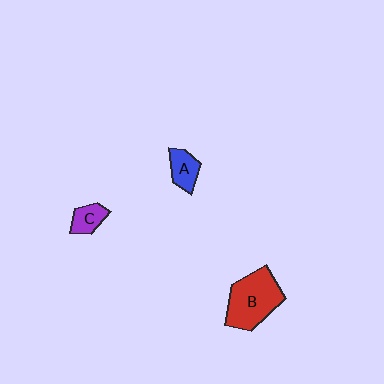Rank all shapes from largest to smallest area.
From largest to smallest: B (red), A (blue), C (purple).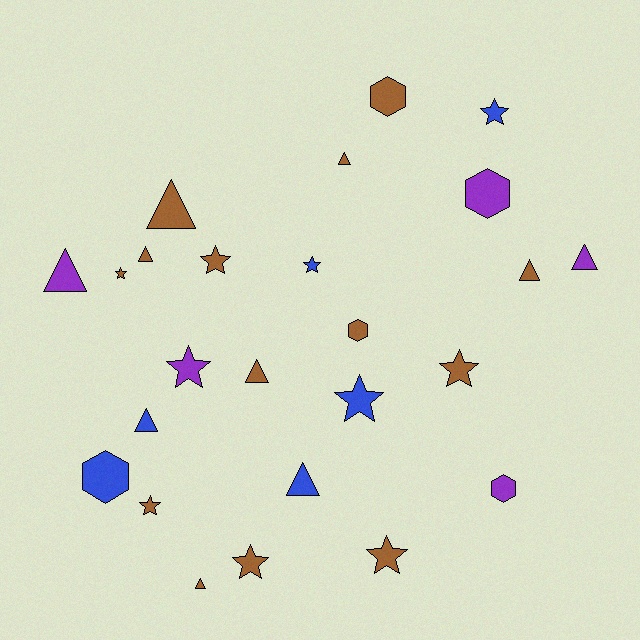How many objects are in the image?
There are 25 objects.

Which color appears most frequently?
Brown, with 14 objects.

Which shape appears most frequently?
Star, with 10 objects.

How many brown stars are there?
There are 6 brown stars.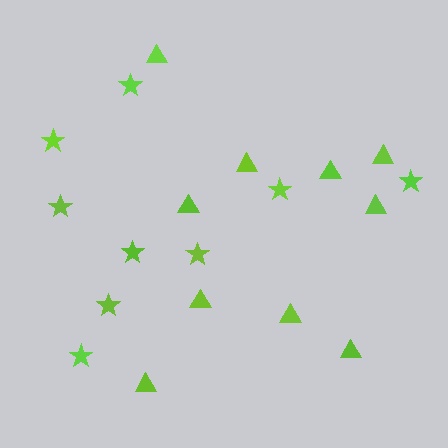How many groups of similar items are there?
There are 2 groups: one group of stars (9) and one group of triangles (10).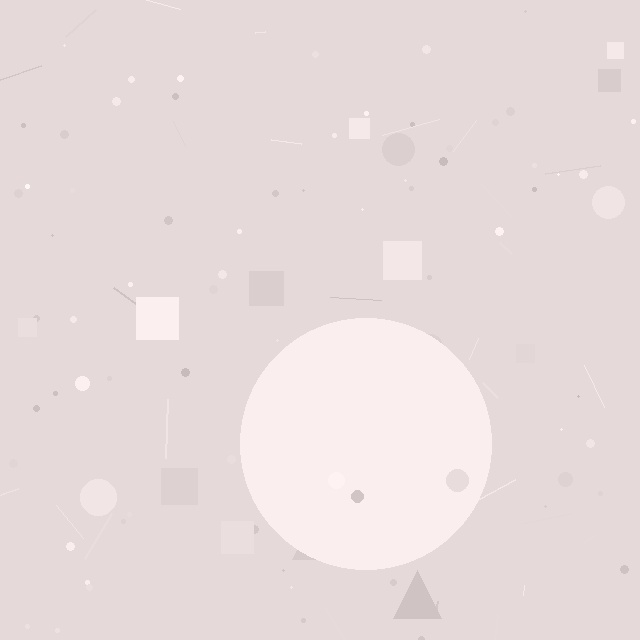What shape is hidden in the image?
A circle is hidden in the image.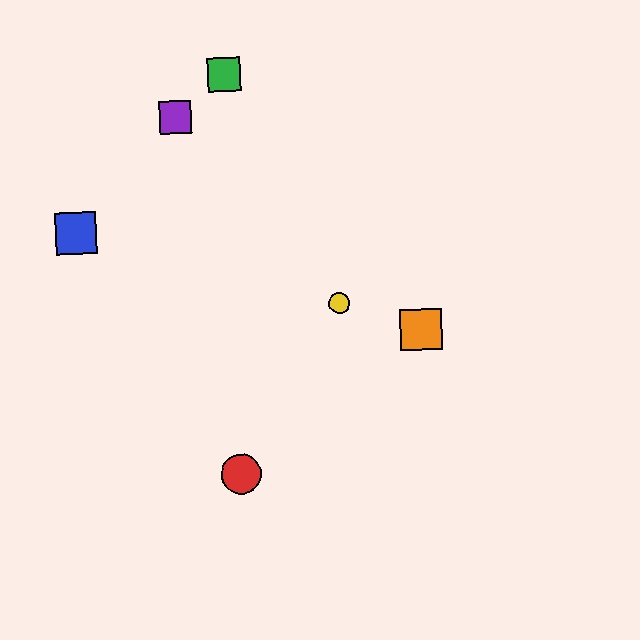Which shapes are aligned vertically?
The red circle, the green square are aligned vertically.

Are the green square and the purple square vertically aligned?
No, the green square is at x≈224 and the purple square is at x≈175.